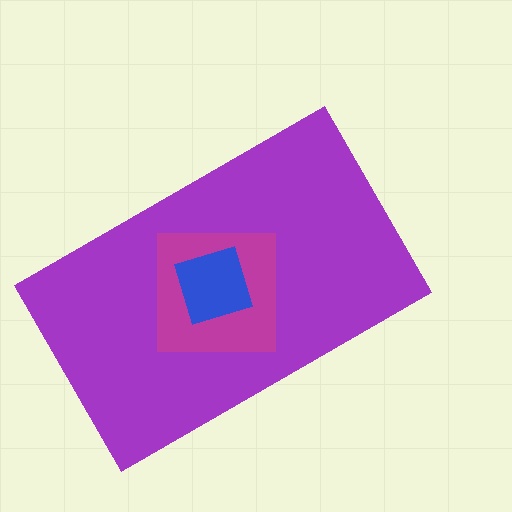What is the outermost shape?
The purple rectangle.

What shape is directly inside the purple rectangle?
The magenta square.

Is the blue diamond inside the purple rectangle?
Yes.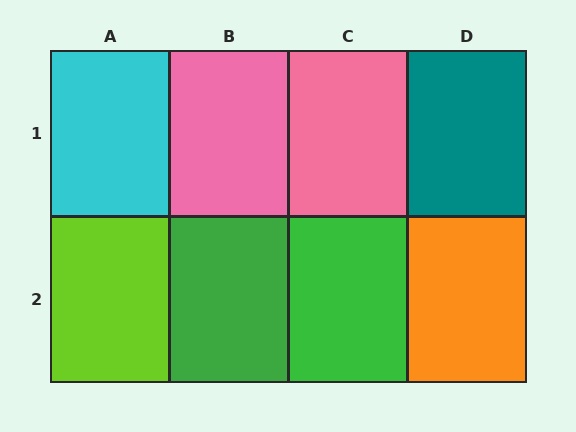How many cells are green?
2 cells are green.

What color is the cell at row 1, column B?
Pink.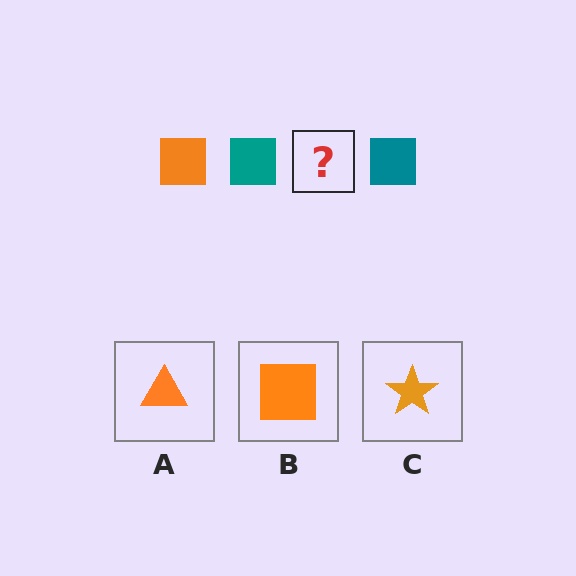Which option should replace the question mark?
Option B.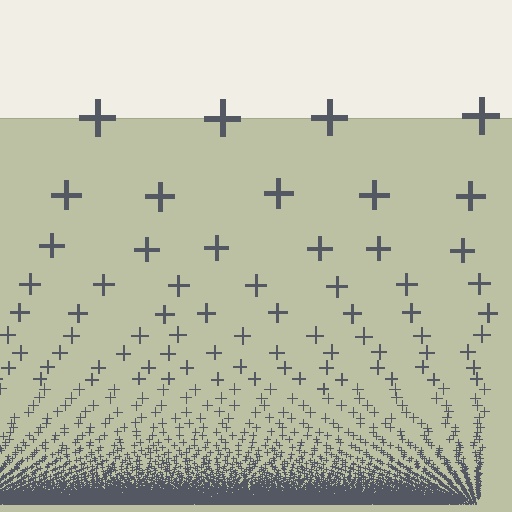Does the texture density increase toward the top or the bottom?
Density increases toward the bottom.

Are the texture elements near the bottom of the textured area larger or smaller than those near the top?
Smaller. The gradient is inverted — elements near the bottom are smaller and denser.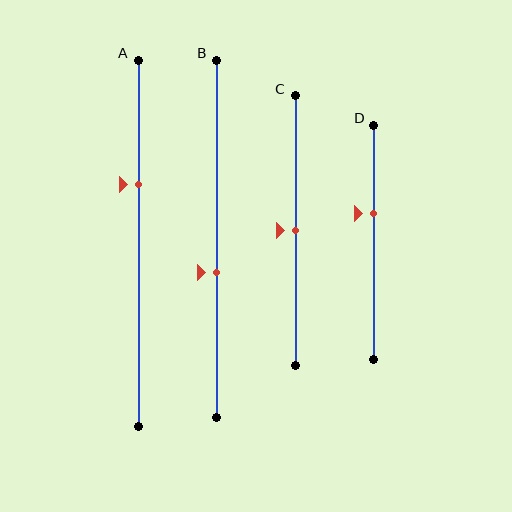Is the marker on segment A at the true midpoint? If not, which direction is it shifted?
No, the marker on segment A is shifted upward by about 16% of the segment length.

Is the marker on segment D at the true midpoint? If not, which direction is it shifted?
No, the marker on segment D is shifted upward by about 12% of the segment length.